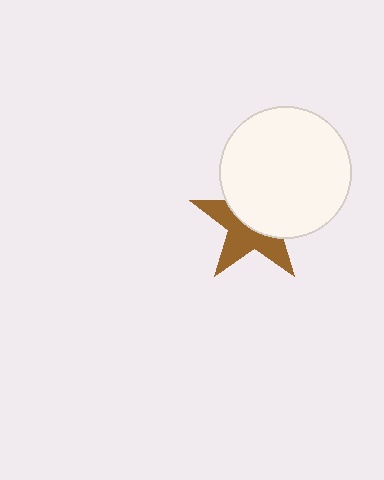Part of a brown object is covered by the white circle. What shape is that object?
It is a star.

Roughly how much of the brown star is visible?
About half of it is visible (roughly 48%).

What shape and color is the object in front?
The object in front is a white circle.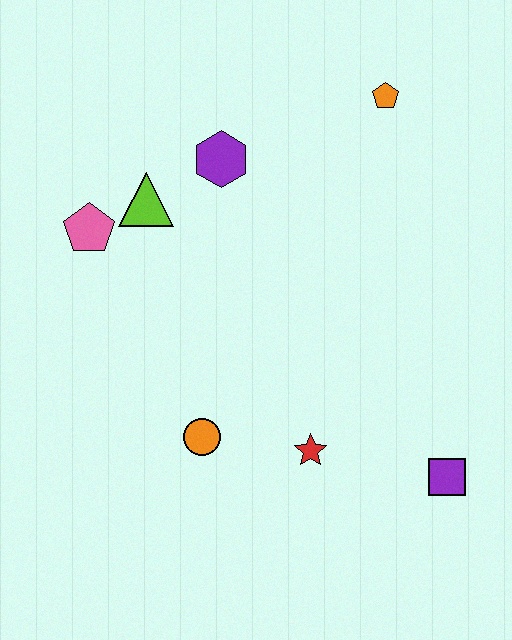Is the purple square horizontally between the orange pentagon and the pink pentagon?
No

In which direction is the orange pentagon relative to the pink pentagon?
The orange pentagon is to the right of the pink pentagon.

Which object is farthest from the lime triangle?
The purple square is farthest from the lime triangle.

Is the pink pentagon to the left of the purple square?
Yes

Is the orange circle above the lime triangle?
No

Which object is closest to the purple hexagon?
The lime triangle is closest to the purple hexagon.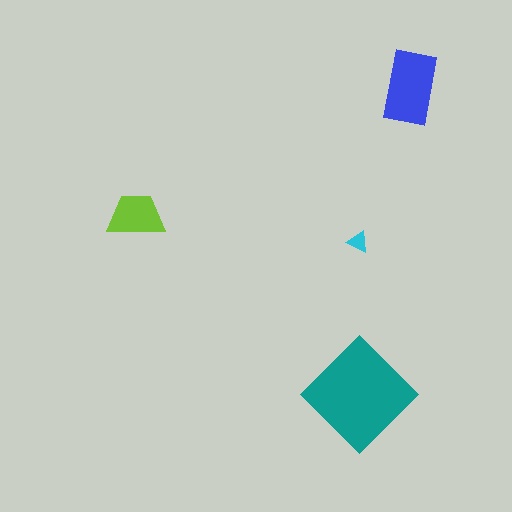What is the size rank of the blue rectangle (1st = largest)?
2nd.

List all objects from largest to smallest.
The teal diamond, the blue rectangle, the lime trapezoid, the cyan triangle.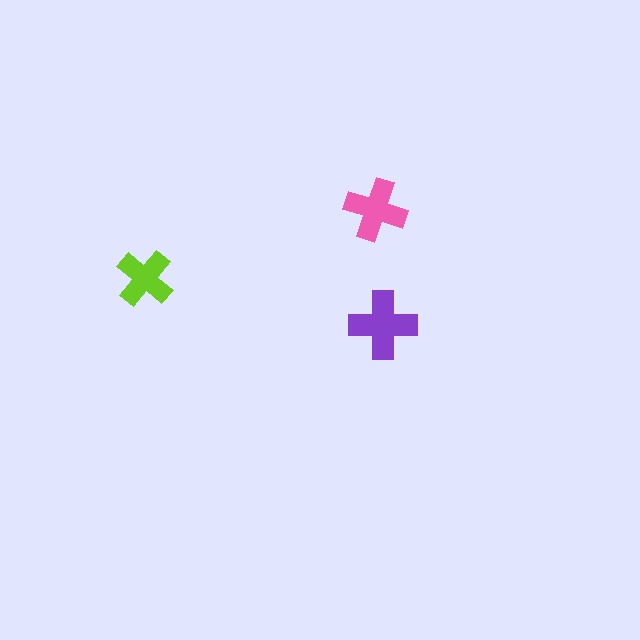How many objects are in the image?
There are 3 objects in the image.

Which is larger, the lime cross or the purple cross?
The purple one.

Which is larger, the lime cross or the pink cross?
The pink one.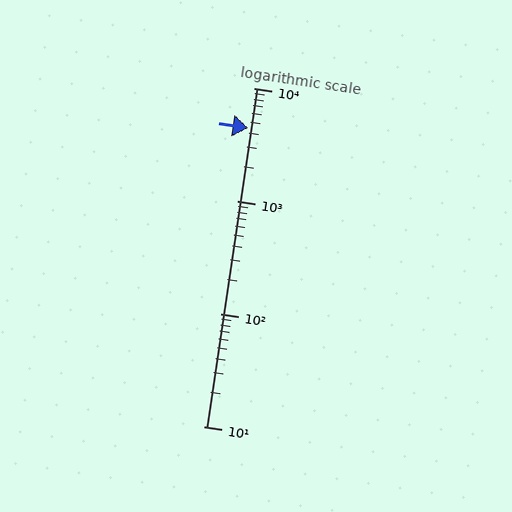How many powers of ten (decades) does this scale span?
The scale spans 3 decades, from 10 to 10000.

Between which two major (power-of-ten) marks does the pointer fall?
The pointer is between 1000 and 10000.